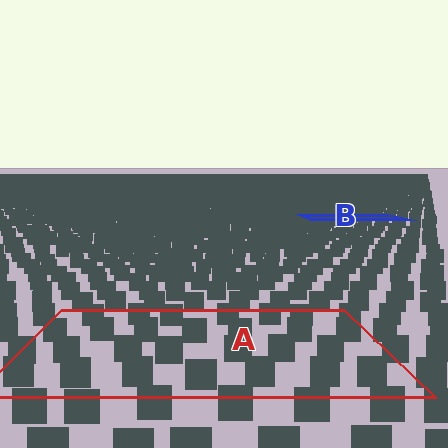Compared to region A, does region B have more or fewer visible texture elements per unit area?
Region B has more texture elements per unit area — they are packed more densely because it is farther away.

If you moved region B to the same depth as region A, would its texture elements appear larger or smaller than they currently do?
They would appear larger. At a closer depth, the same texture elements are projected at a bigger on-screen size.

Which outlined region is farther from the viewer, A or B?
Region B is farther from the viewer — the texture elements inside it appear smaller and more densely packed.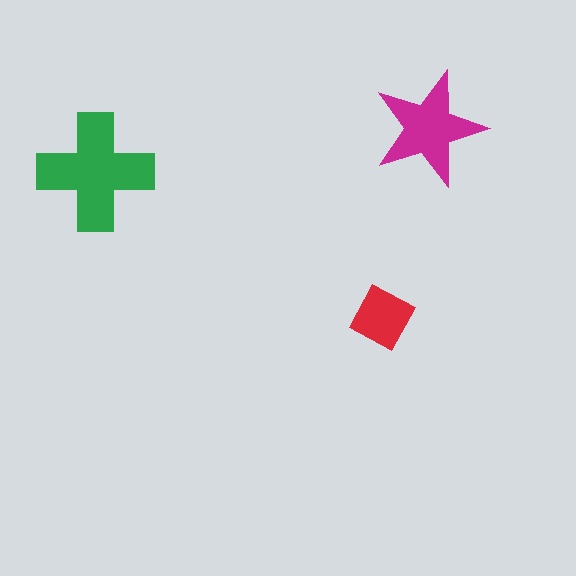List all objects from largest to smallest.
The green cross, the magenta star, the red square.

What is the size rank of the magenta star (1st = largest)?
2nd.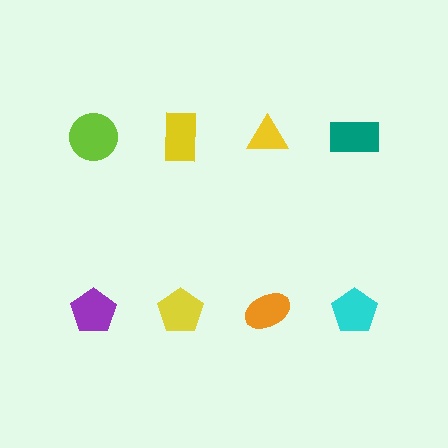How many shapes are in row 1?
4 shapes.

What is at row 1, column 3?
A yellow triangle.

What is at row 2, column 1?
A purple pentagon.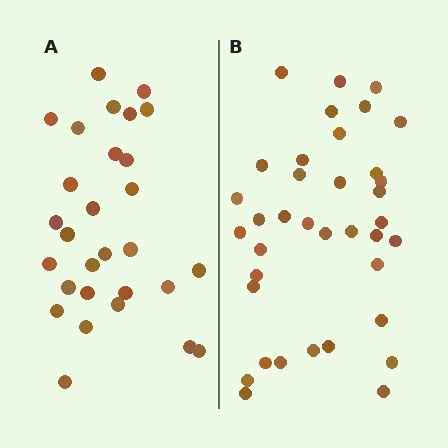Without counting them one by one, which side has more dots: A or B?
Region B (the right region) has more dots.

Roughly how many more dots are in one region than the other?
Region B has roughly 8 or so more dots than region A.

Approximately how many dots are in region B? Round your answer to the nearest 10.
About 40 dots. (The exact count is 37, which rounds to 40.)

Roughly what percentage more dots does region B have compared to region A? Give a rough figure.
About 30% more.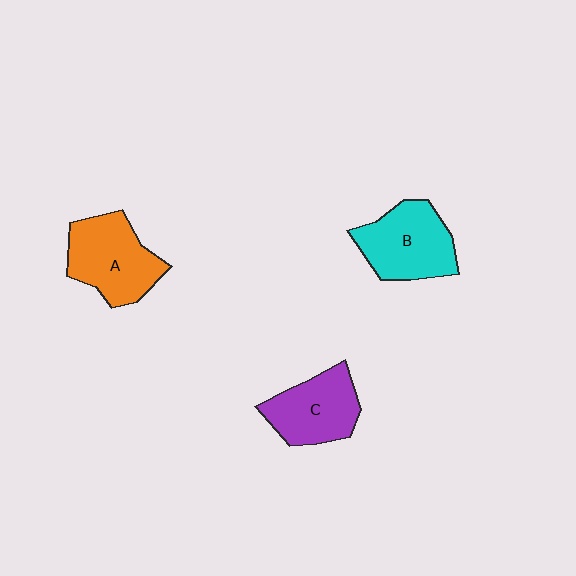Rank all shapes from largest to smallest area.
From largest to smallest: A (orange), B (cyan), C (purple).